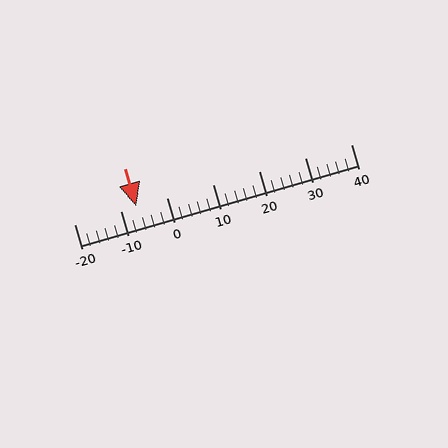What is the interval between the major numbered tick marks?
The major tick marks are spaced 10 units apart.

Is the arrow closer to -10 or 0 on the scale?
The arrow is closer to -10.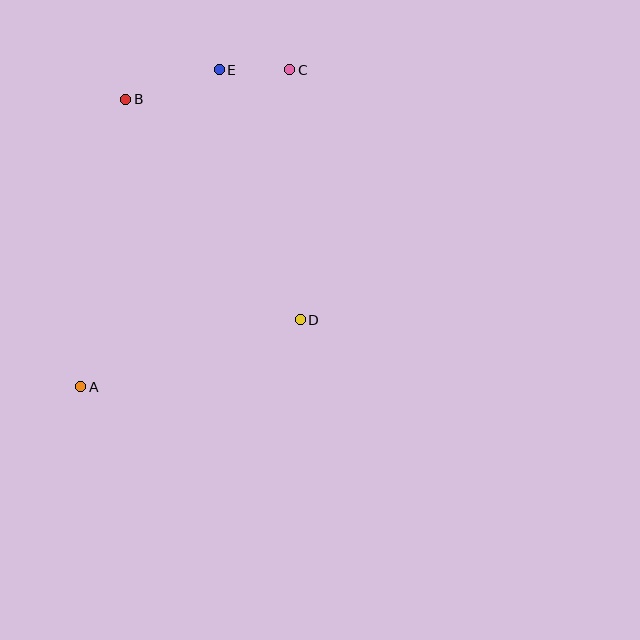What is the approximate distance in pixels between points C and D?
The distance between C and D is approximately 250 pixels.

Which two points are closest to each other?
Points C and E are closest to each other.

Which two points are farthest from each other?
Points A and C are farthest from each other.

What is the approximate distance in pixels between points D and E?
The distance between D and E is approximately 263 pixels.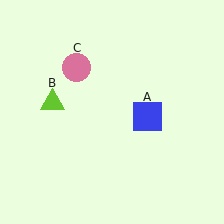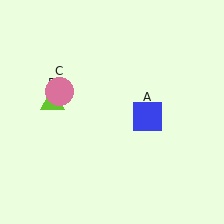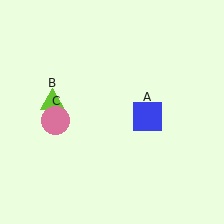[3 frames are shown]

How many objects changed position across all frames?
1 object changed position: pink circle (object C).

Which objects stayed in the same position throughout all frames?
Blue square (object A) and lime triangle (object B) remained stationary.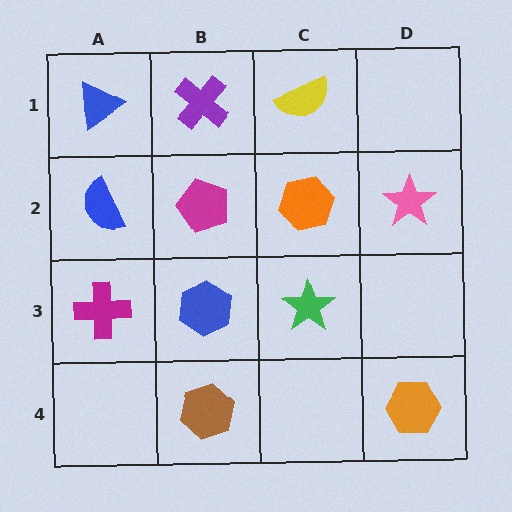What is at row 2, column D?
A pink star.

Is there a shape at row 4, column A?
No, that cell is empty.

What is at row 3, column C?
A green star.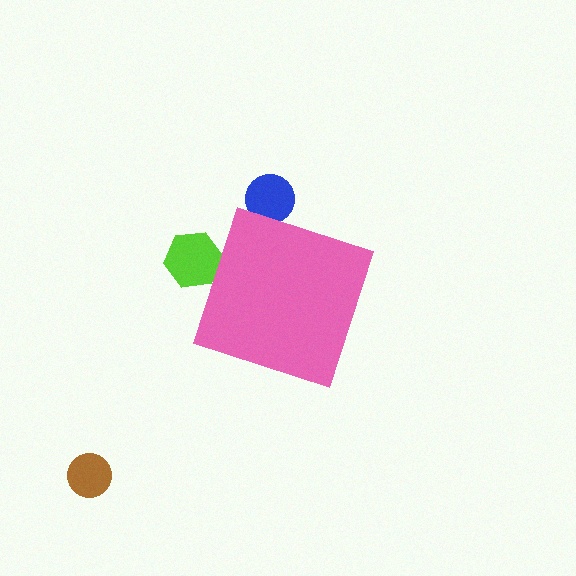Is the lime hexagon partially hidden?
Yes, the lime hexagon is partially hidden behind the pink diamond.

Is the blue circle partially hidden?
Yes, the blue circle is partially hidden behind the pink diamond.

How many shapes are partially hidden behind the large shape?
2 shapes are partially hidden.